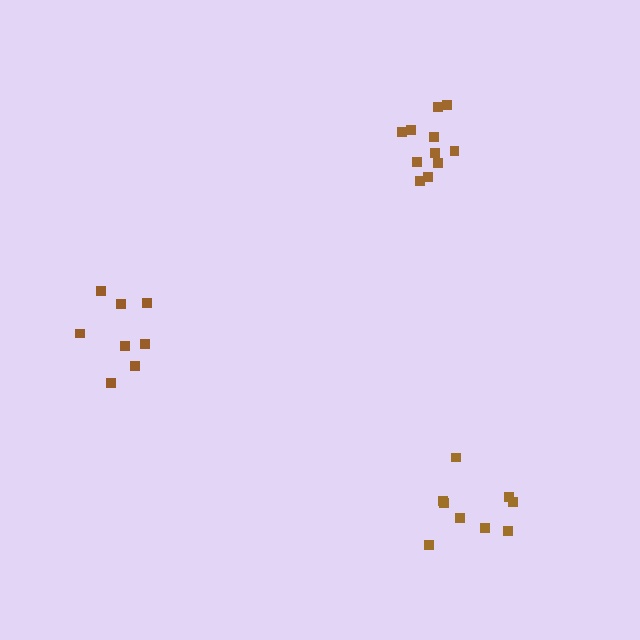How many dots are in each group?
Group 1: 11 dots, Group 2: 8 dots, Group 3: 9 dots (28 total).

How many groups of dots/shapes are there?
There are 3 groups.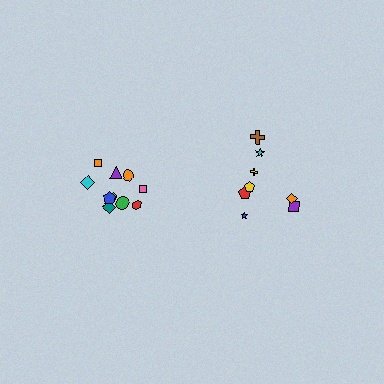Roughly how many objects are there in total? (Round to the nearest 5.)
Roughly 20 objects in total.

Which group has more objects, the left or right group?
The left group.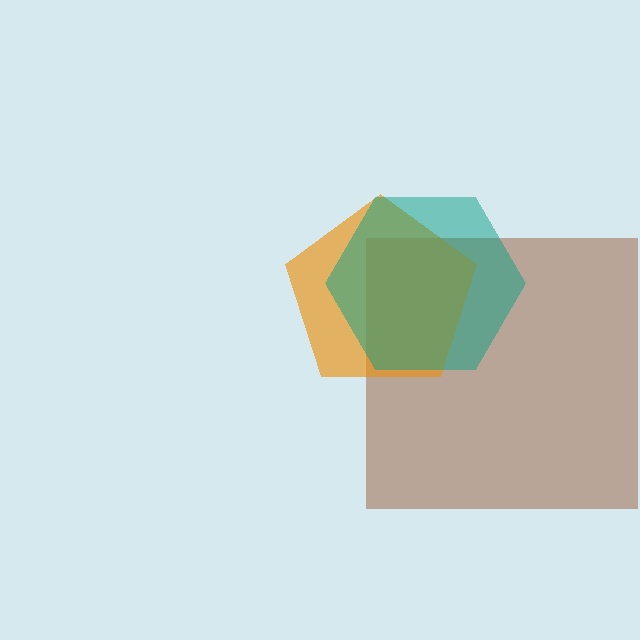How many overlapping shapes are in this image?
There are 3 overlapping shapes in the image.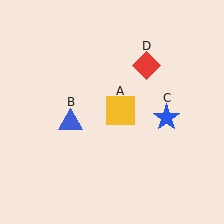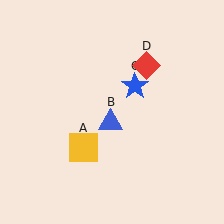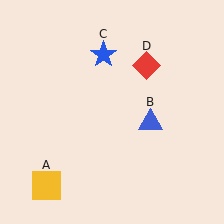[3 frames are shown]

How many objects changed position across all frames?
3 objects changed position: yellow square (object A), blue triangle (object B), blue star (object C).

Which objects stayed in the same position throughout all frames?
Red diamond (object D) remained stationary.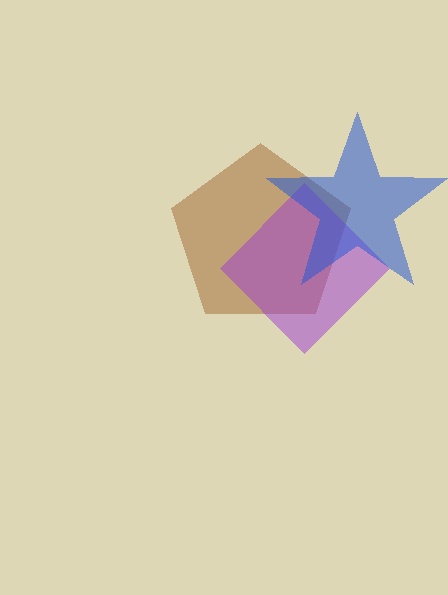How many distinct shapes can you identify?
There are 3 distinct shapes: a brown pentagon, a purple diamond, a blue star.